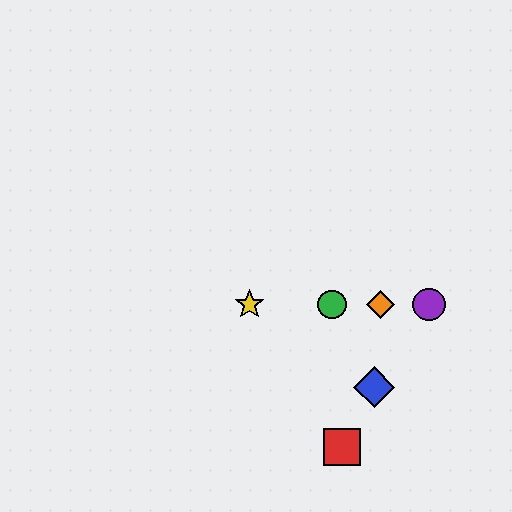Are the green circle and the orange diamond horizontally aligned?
Yes, both are at y≈304.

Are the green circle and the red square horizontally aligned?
No, the green circle is at y≈304 and the red square is at y≈447.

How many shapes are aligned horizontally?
4 shapes (the green circle, the yellow star, the purple circle, the orange diamond) are aligned horizontally.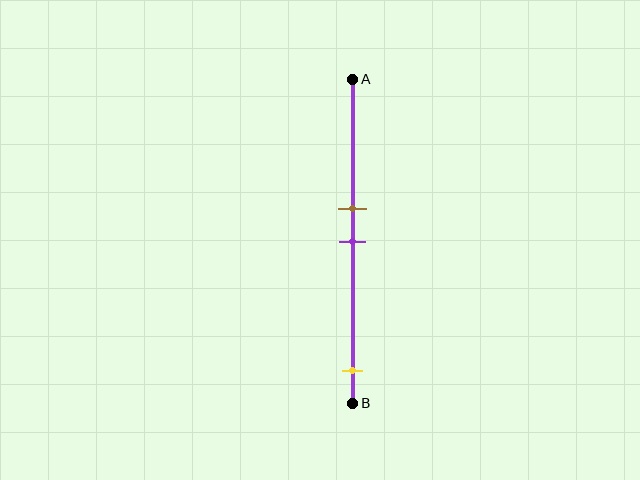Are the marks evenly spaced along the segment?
No, the marks are not evenly spaced.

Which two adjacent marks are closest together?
The brown and purple marks are the closest adjacent pair.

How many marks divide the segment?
There are 3 marks dividing the segment.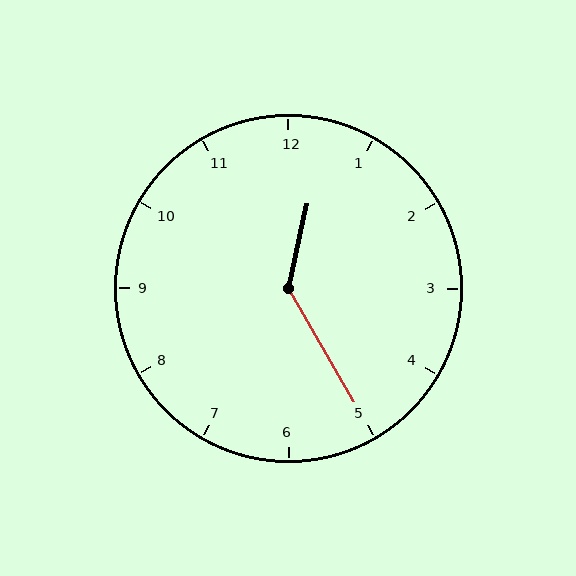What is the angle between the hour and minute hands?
Approximately 138 degrees.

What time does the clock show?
12:25.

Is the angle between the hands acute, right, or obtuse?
It is obtuse.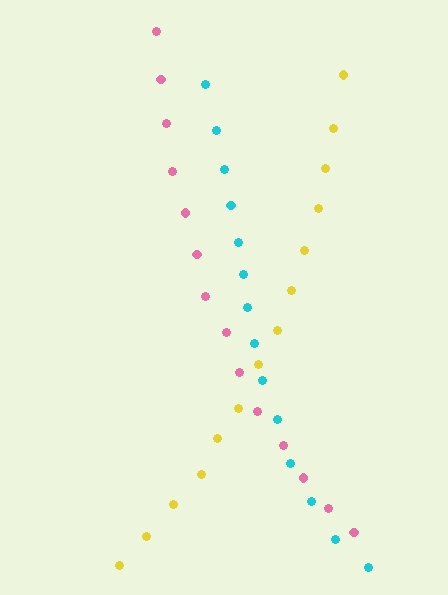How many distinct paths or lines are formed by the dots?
There are 3 distinct paths.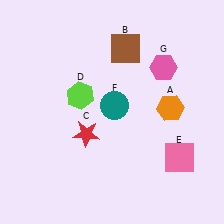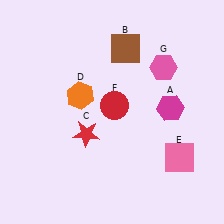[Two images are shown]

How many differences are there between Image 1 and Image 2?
There are 3 differences between the two images.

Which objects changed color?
A changed from orange to magenta. D changed from lime to orange. F changed from teal to red.